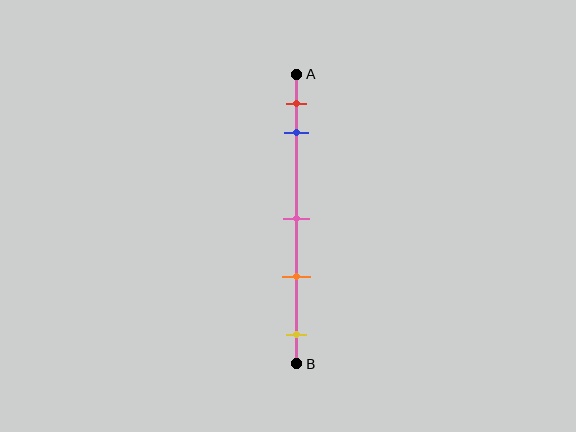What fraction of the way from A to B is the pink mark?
The pink mark is approximately 50% (0.5) of the way from A to B.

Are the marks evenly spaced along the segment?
No, the marks are not evenly spaced.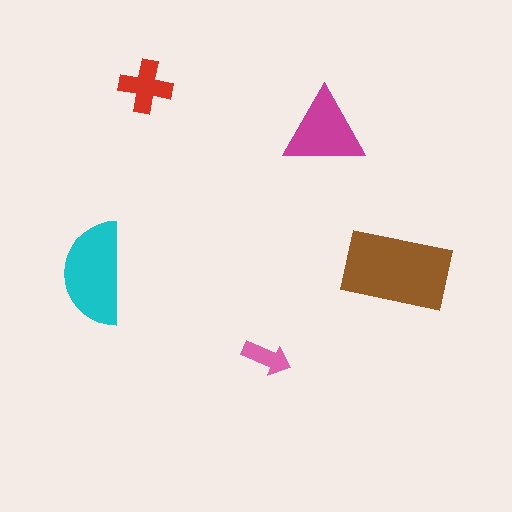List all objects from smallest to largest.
The pink arrow, the red cross, the magenta triangle, the cyan semicircle, the brown rectangle.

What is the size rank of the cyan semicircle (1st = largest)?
2nd.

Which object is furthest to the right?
The brown rectangle is rightmost.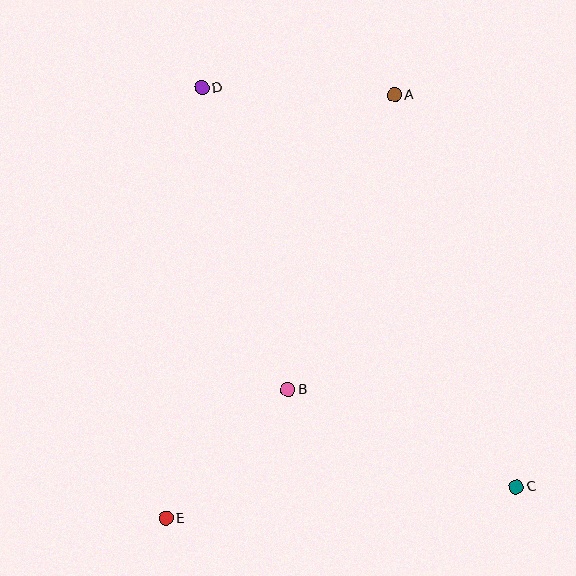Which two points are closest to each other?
Points B and E are closest to each other.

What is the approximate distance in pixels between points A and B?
The distance between A and B is approximately 313 pixels.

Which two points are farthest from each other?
Points C and D are farthest from each other.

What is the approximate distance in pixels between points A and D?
The distance between A and D is approximately 193 pixels.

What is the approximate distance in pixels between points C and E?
The distance between C and E is approximately 352 pixels.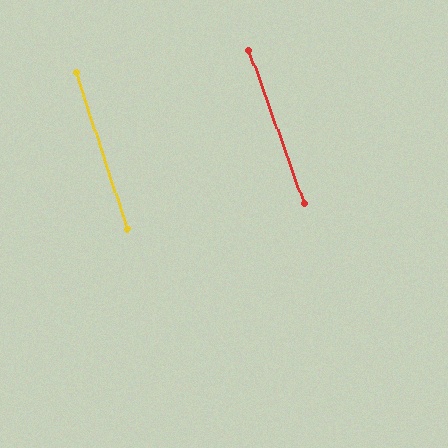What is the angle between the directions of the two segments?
Approximately 2 degrees.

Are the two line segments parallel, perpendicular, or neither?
Parallel — their directions differ by only 1.5°.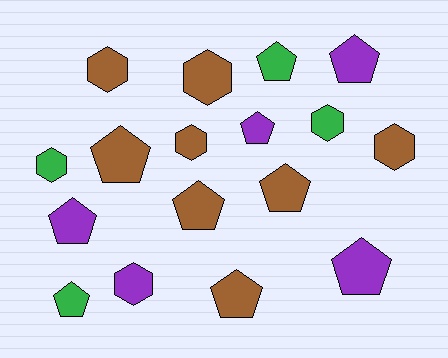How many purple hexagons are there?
There is 1 purple hexagon.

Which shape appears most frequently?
Pentagon, with 10 objects.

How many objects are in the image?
There are 17 objects.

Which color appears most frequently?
Brown, with 8 objects.